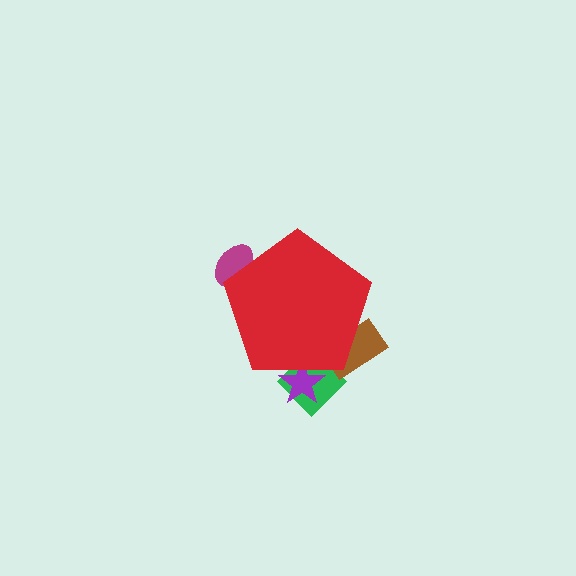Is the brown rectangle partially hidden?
Yes, the brown rectangle is partially hidden behind the red pentagon.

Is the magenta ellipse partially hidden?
Yes, the magenta ellipse is partially hidden behind the red pentagon.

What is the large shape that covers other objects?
A red pentagon.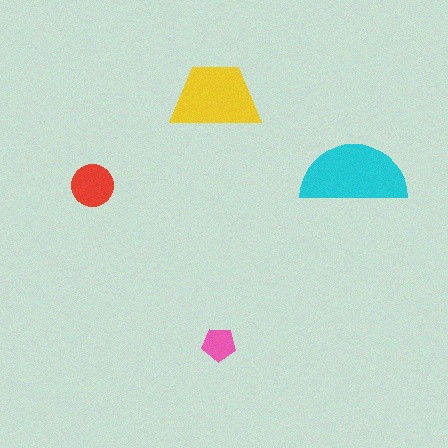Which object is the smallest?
The pink pentagon.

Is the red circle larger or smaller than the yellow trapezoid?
Smaller.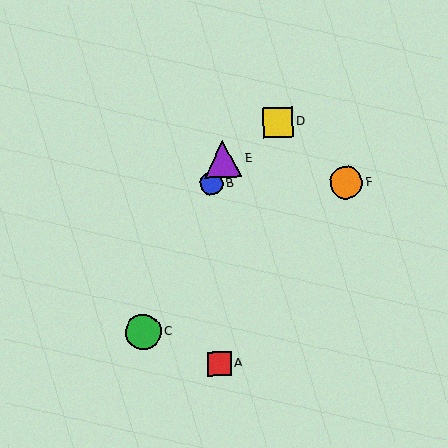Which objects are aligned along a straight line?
Objects B, C, E are aligned along a straight line.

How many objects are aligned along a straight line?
3 objects (B, C, E) are aligned along a straight line.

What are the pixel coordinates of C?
Object C is at (143, 332).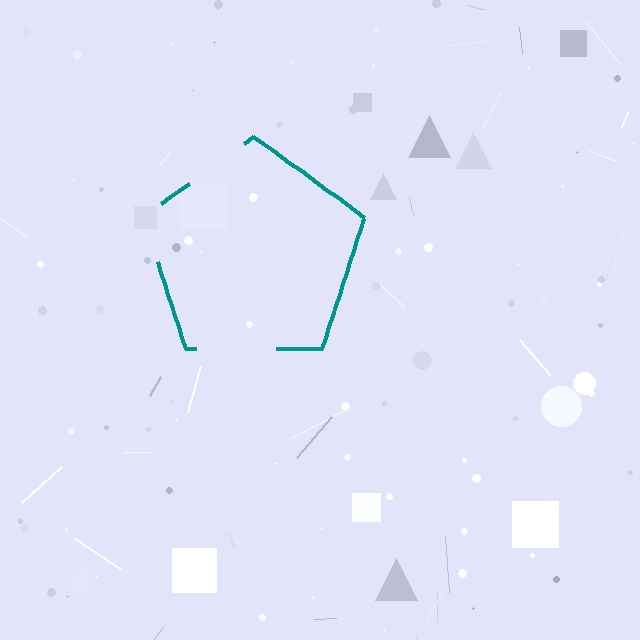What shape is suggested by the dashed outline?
The dashed outline suggests a pentagon.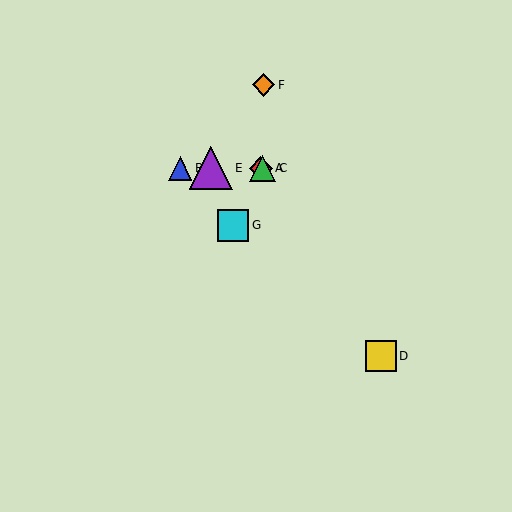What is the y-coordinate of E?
Object E is at y≈168.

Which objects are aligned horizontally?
Objects A, B, C, E are aligned horizontally.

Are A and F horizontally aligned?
No, A is at y≈168 and F is at y≈85.